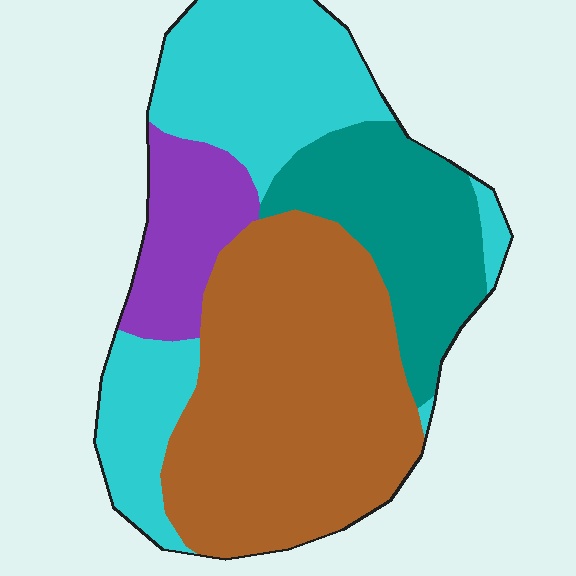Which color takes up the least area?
Purple, at roughly 10%.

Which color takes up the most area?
Brown, at roughly 40%.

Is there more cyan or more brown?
Brown.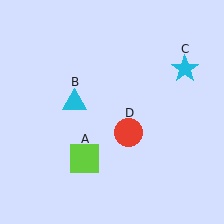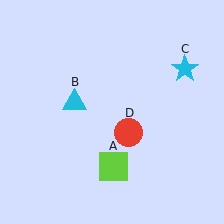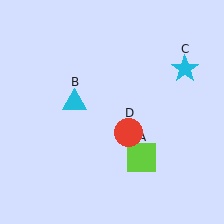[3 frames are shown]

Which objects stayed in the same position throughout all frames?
Cyan triangle (object B) and cyan star (object C) and red circle (object D) remained stationary.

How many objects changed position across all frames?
1 object changed position: lime square (object A).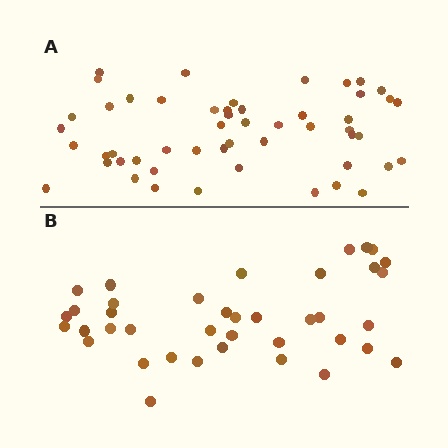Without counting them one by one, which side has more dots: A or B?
Region A (the top region) has more dots.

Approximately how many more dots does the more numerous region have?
Region A has approximately 15 more dots than region B.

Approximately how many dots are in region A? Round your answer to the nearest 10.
About 50 dots. (The exact count is 52, which rounds to 50.)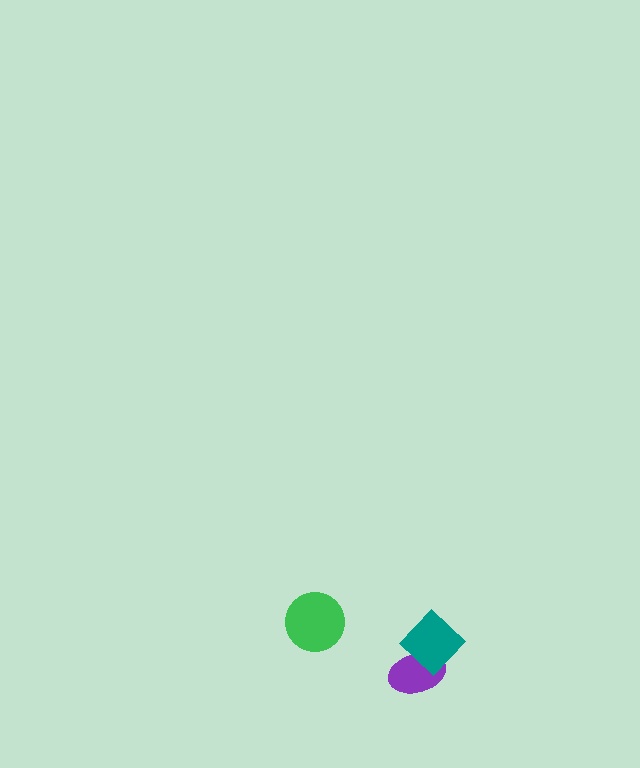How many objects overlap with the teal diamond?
1 object overlaps with the teal diamond.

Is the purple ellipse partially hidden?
Yes, it is partially covered by another shape.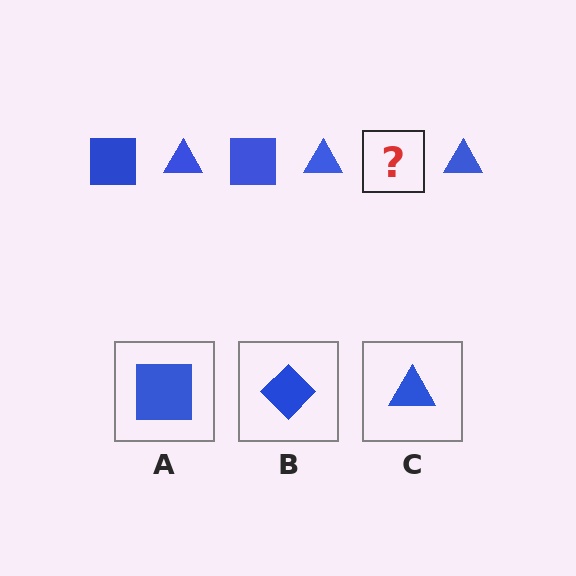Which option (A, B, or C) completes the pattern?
A.